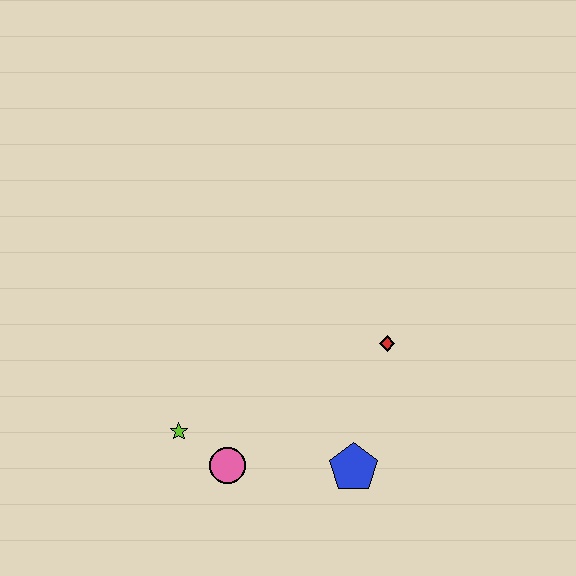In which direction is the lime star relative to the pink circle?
The lime star is to the left of the pink circle.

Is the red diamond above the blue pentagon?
Yes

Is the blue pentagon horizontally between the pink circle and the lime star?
No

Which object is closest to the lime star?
The pink circle is closest to the lime star.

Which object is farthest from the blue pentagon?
The lime star is farthest from the blue pentagon.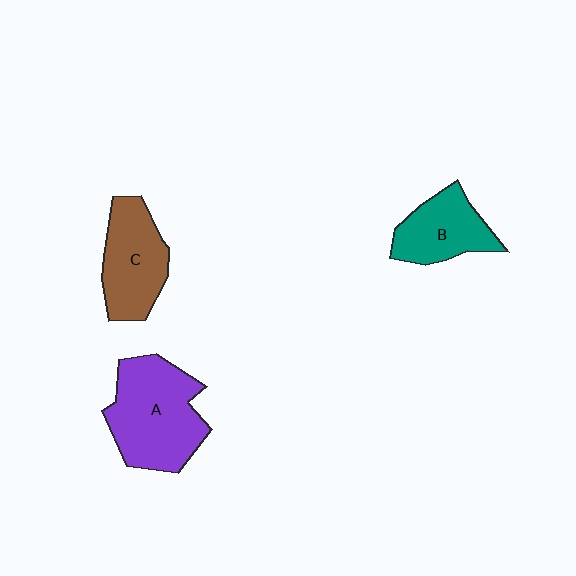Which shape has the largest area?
Shape A (purple).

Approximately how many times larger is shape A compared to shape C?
Approximately 1.4 times.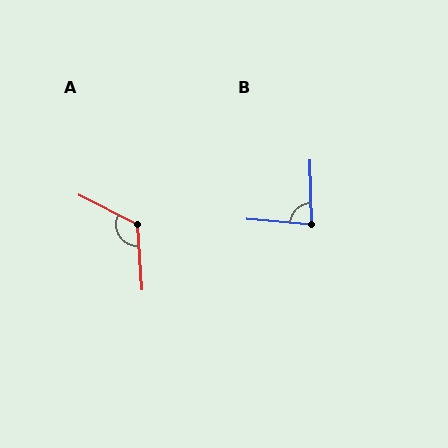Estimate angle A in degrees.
Approximately 120 degrees.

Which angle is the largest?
A, at approximately 120 degrees.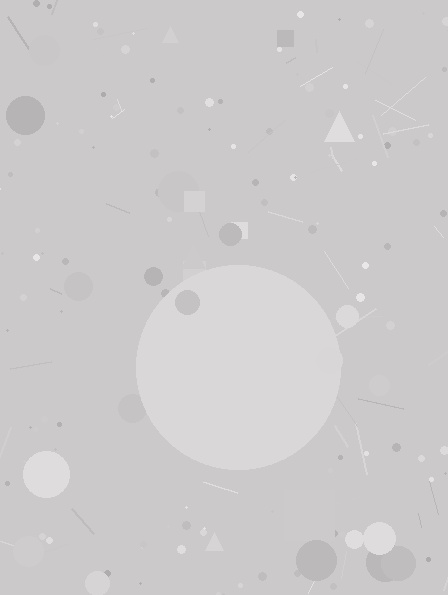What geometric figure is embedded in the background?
A circle is embedded in the background.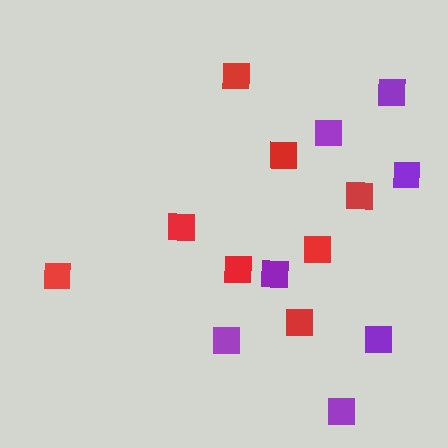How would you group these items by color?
There are 2 groups: one group of purple squares (7) and one group of red squares (8).